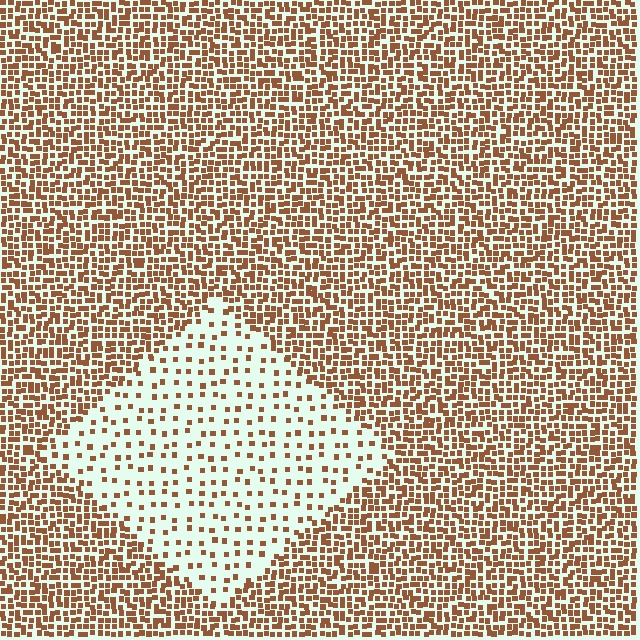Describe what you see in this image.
The image contains small brown elements arranged at two different densities. A diamond-shaped region is visible where the elements are less densely packed than the surrounding area.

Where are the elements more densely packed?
The elements are more densely packed outside the diamond boundary.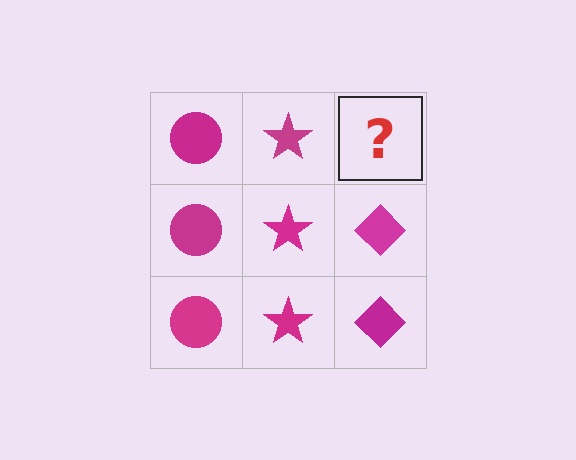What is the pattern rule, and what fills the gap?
The rule is that each column has a consistent shape. The gap should be filled with a magenta diamond.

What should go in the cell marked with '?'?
The missing cell should contain a magenta diamond.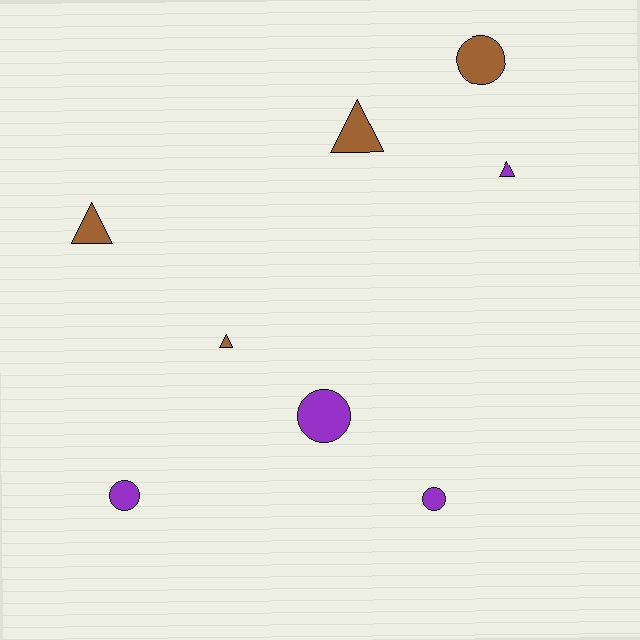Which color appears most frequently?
Brown, with 4 objects.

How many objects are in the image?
There are 8 objects.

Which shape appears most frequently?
Circle, with 4 objects.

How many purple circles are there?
There are 3 purple circles.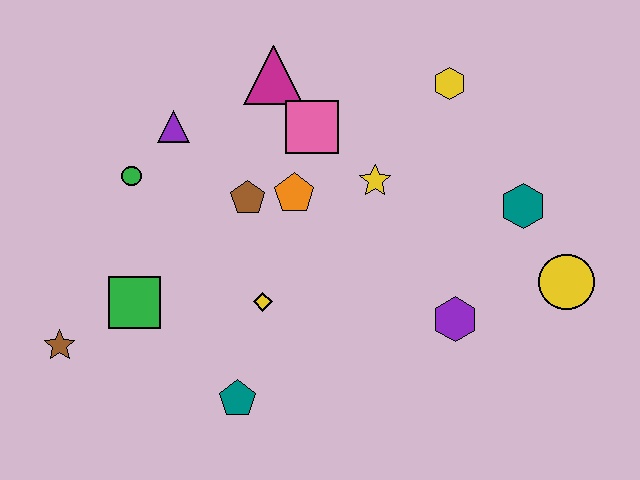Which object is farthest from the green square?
The yellow circle is farthest from the green square.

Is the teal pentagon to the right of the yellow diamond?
No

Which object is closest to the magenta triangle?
The pink square is closest to the magenta triangle.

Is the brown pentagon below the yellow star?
Yes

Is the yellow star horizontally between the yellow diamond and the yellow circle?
Yes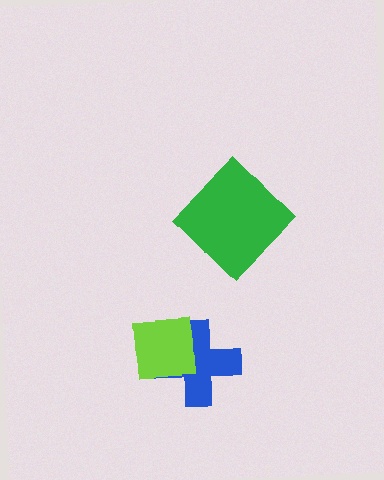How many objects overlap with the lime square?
1 object overlaps with the lime square.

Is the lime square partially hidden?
No, no other shape covers it.